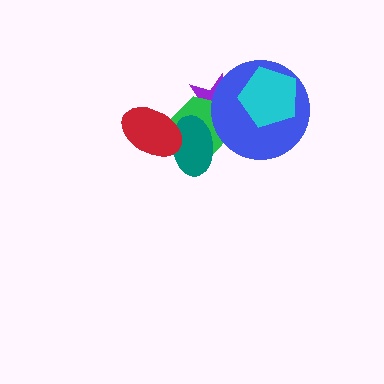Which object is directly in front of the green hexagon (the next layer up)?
The teal ellipse is directly in front of the green hexagon.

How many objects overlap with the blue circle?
3 objects overlap with the blue circle.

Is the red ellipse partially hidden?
No, no other shape covers it.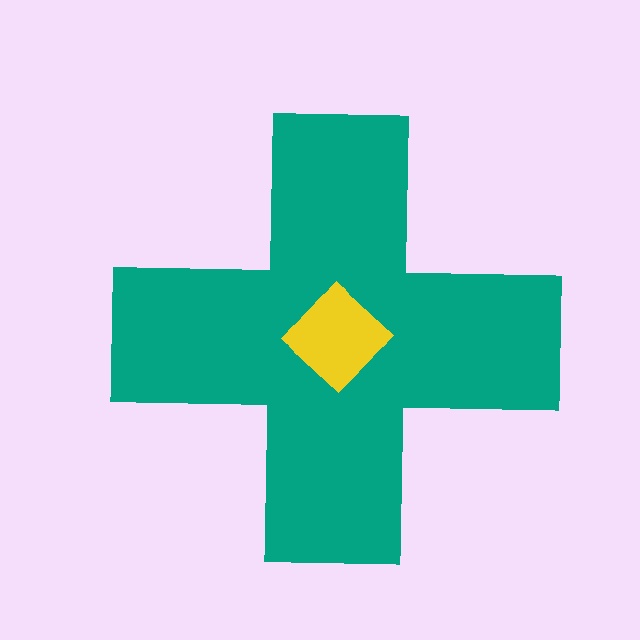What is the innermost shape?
The yellow diamond.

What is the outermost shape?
The teal cross.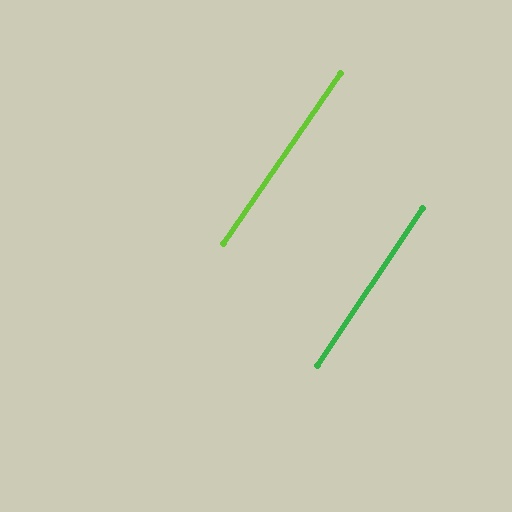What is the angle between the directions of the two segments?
Approximately 1 degree.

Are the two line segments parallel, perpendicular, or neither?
Parallel — their directions differ by only 0.7°.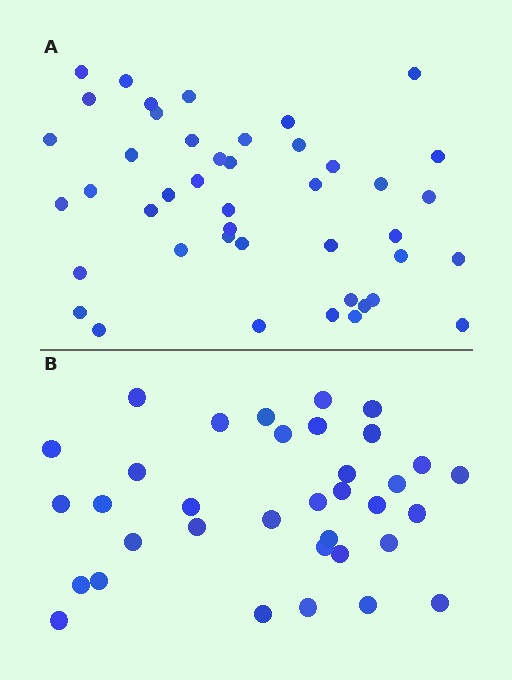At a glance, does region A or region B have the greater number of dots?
Region A (the top region) has more dots.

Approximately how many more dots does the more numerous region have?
Region A has roughly 8 or so more dots than region B.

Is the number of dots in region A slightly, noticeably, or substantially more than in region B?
Region A has noticeably more, but not dramatically so. The ratio is roughly 1.3 to 1.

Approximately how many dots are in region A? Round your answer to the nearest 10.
About 40 dots. (The exact count is 44, which rounds to 40.)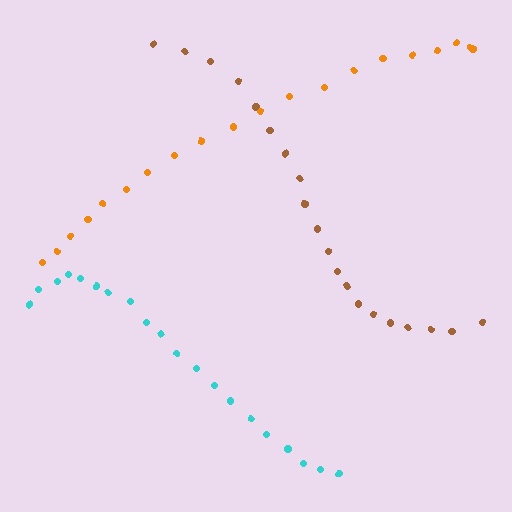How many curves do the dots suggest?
There are 3 distinct paths.